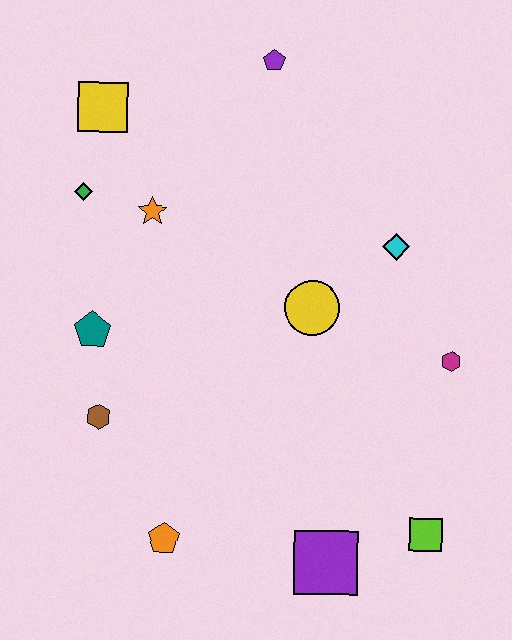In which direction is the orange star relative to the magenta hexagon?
The orange star is to the left of the magenta hexagon.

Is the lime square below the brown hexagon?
Yes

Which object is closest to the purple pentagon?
The yellow square is closest to the purple pentagon.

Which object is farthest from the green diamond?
The lime square is farthest from the green diamond.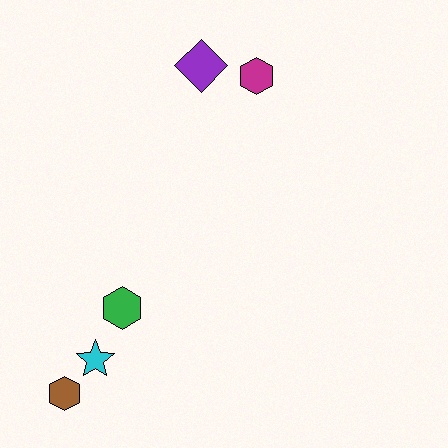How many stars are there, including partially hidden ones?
There is 1 star.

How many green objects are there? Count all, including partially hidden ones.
There is 1 green object.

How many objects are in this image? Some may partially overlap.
There are 5 objects.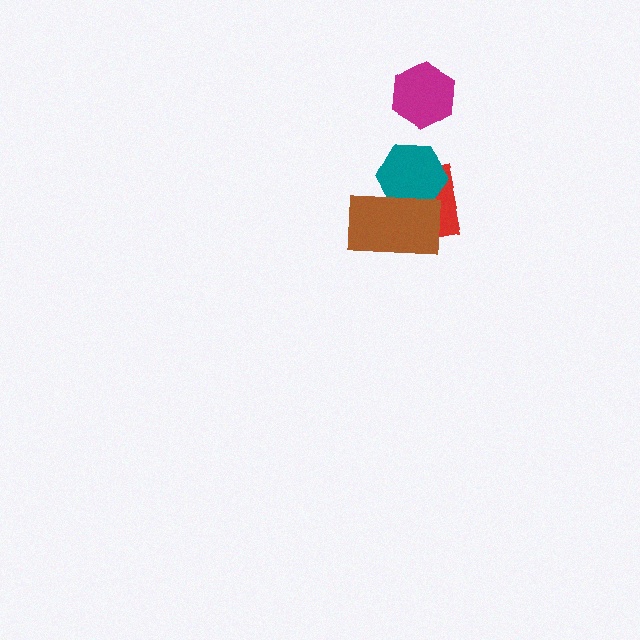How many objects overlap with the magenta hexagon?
0 objects overlap with the magenta hexagon.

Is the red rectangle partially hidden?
Yes, it is partially covered by another shape.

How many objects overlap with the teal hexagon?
2 objects overlap with the teal hexagon.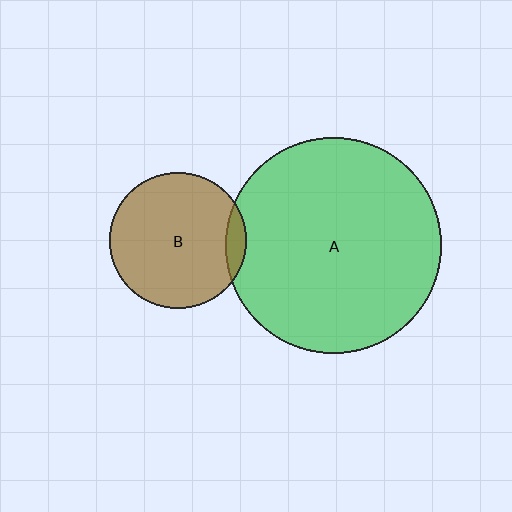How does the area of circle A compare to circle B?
Approximately 2.5 times.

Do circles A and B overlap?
Yes.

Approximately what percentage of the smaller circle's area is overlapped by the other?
Approximately 10%.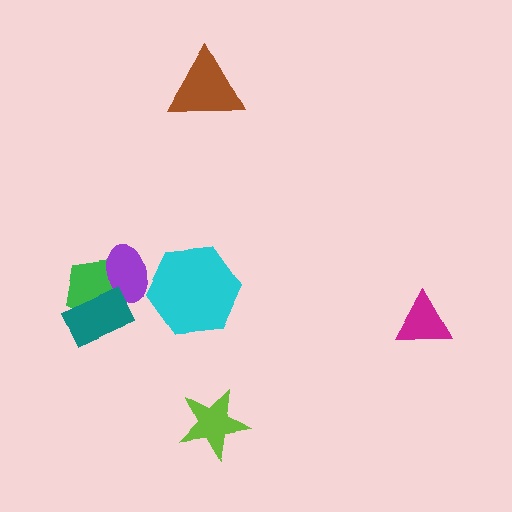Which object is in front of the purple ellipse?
The teal rectangle is in front of the purple ellipse.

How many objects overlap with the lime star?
0 objects overlap with the lime star.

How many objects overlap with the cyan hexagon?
1 object overlaps with the cyan hexagon.